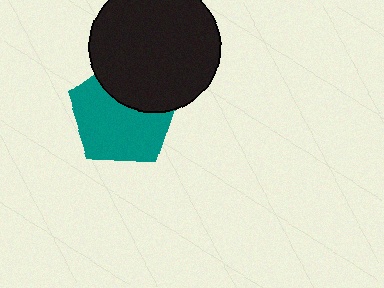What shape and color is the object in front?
The object in front is a black circle.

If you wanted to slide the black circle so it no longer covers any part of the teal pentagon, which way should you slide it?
Slide it up — that is the most direct way to separate the two shapes.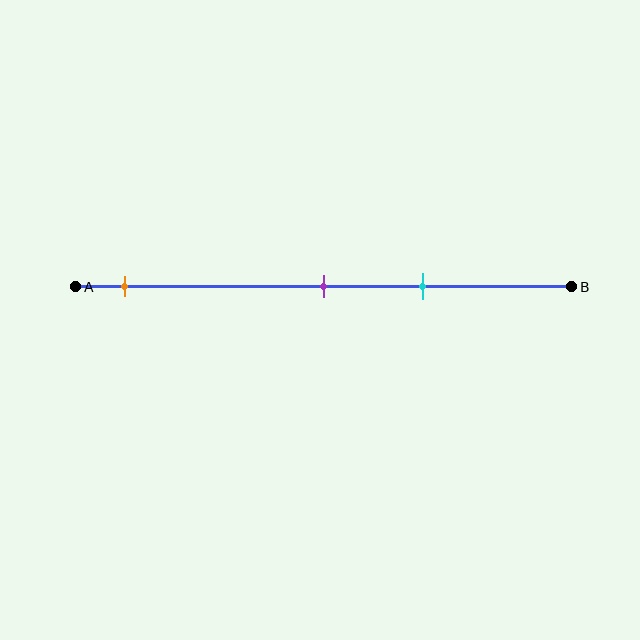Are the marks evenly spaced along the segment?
No, the marks are not evenly spaced.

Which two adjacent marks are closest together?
The purple and cyan marks are the closest adjacent pair.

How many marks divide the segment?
There are 3 marks dividing the segment.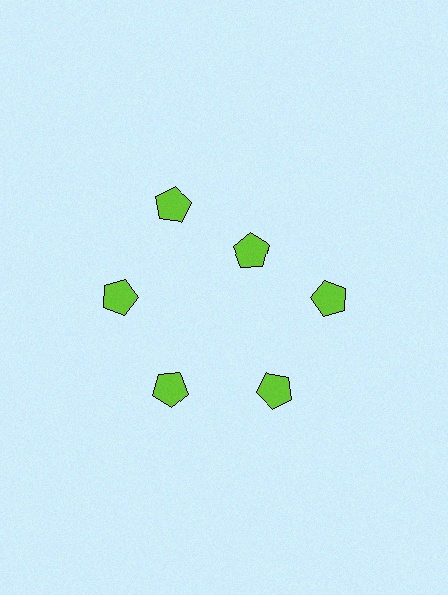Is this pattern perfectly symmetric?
No. The 6 lime pentagons are arranged in a ring, but one element near the 1 o'clock position is pulled inward toward the center, breaking the 6-fold rotational symmetry.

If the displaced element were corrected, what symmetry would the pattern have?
It would have 6-fold rotational symmetry — the pattern would map onto itself every 60 degrees.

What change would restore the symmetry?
The symmetry would be restored by moving it outward, back onto the ring so that all 6 pentagons sit at equal angles and equal distance from the center.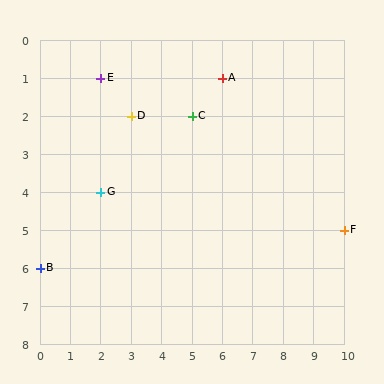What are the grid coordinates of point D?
Point D is at grid coordinates (3, 2).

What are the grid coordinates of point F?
Point F is at grid coordinates (10, 5).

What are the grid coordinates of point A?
Point A is at grid coordinates (6, 1).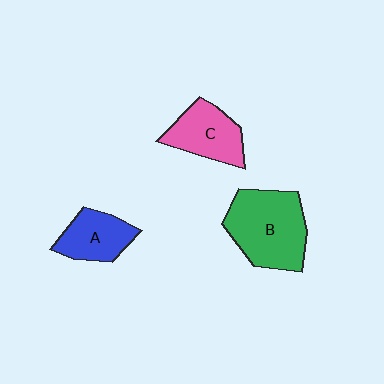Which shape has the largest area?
Shape B (green).